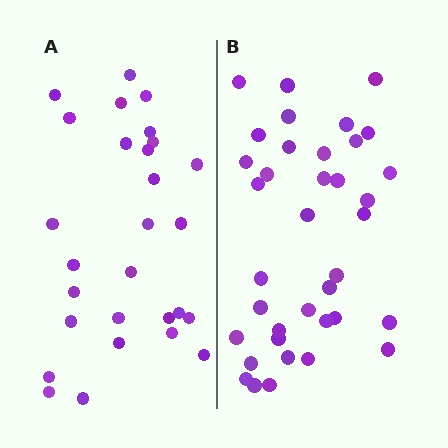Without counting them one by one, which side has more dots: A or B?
Region B (the right region) has more dots.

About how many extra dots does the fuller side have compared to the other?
Region B has roughly 8 or so more dots than region A.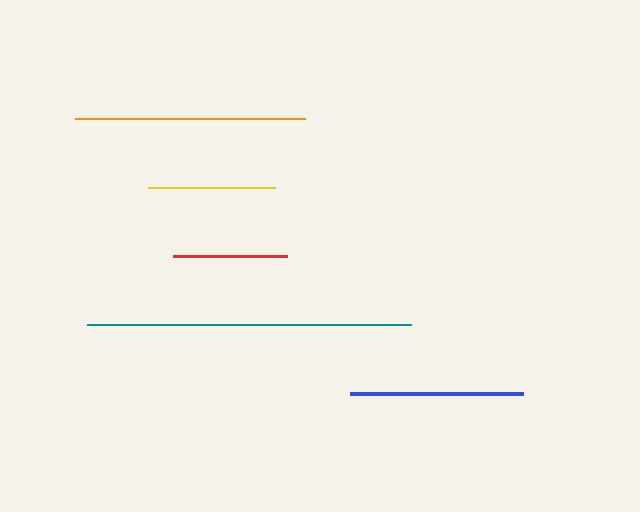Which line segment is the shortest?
The red line is the shortest at approximately 114 pixels.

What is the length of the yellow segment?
The yellow segment is approximately 128 pixels long.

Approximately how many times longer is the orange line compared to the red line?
The orange line is approximately 2.0 times the length of the red line.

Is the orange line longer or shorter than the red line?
The orange line is longer than the red line.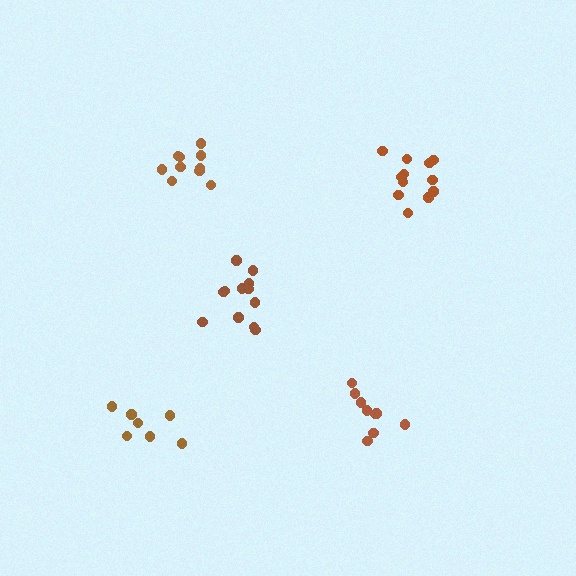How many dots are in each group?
Group 1: 7 dots, Group 2: 12 dots, Group 3: 10 dots, Group 4: 9 dots, Group 5: 12 dots (50 total).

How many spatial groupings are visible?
There are 5 spatial groupings.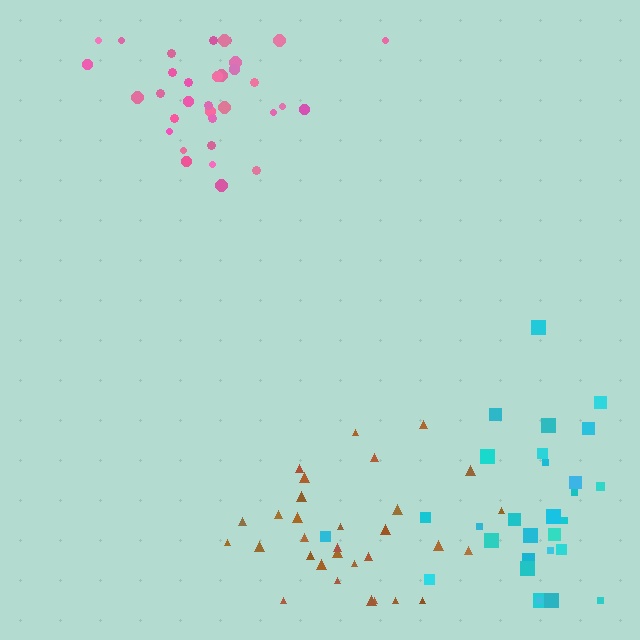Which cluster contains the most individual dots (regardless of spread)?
Pink (34).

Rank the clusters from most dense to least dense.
pink, brown, cyan.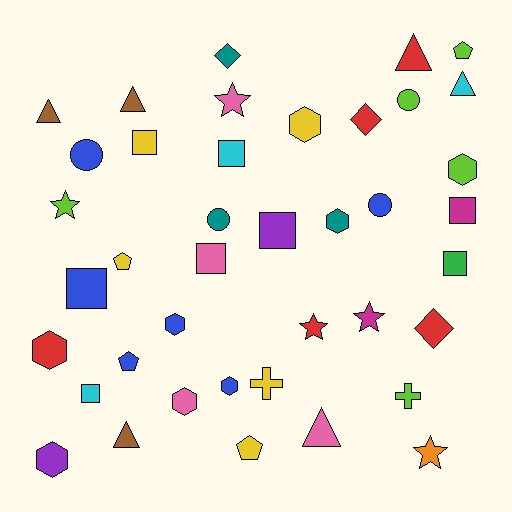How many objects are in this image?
There are 40 objects.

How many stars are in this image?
There are 5 stars.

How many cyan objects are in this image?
There are 3 cyan objects.